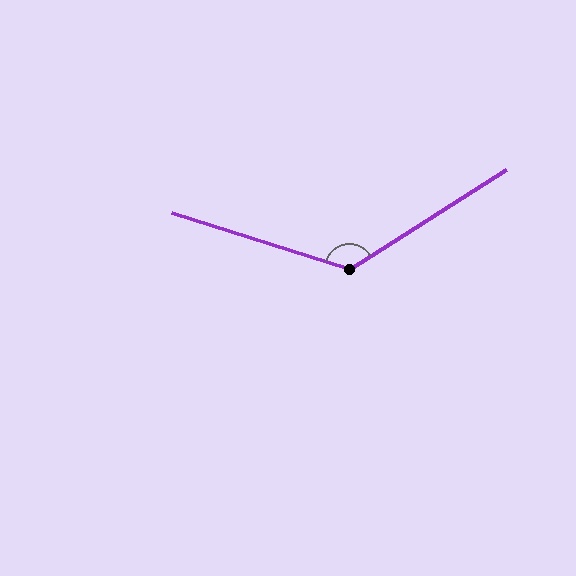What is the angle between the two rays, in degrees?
Approximately 130 degrees.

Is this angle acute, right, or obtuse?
It is obtuse.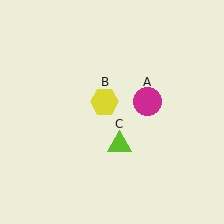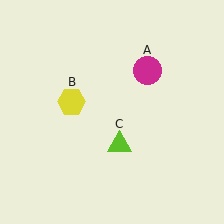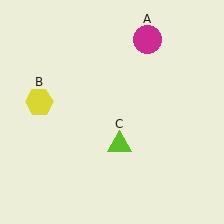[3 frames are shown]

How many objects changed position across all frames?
2 objects changed position: magenta circle (object A), yellow hexagon (object B).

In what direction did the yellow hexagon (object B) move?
The yellow hexagon (object B) moved left.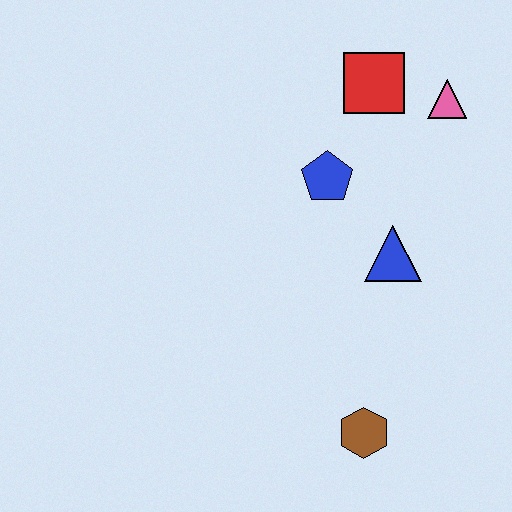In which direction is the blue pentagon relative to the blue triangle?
The blue pentagon is above the blue triangle.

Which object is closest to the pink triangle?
The red square is closest to the pink triangle.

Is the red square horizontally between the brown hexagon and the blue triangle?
Yes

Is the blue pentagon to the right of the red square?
No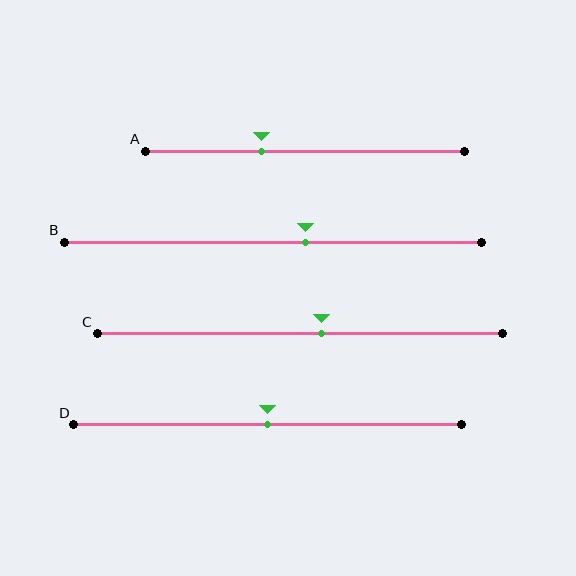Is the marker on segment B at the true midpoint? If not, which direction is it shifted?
No, the marker on segment B is shifted to the right by about 8% of the segment length.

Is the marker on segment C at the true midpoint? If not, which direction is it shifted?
No, the marker on segment C is shifted to the right by about 5% of the segment length.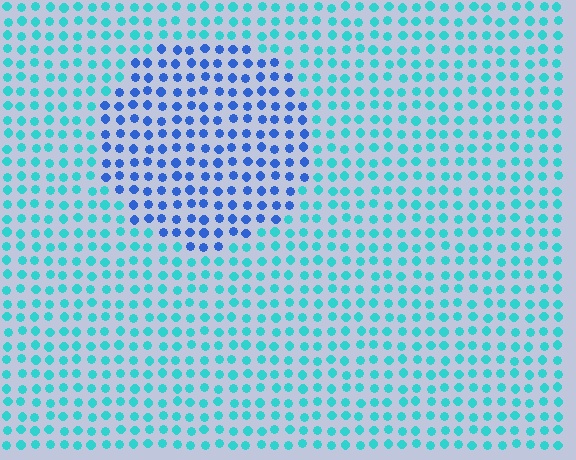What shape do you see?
I see a circle.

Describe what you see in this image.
The image is filled with small cyan elements in a uniform arrangement. A circle-shaped region is visible where the elements are tinted to a slightly different hue, forming a subtle color boundary.